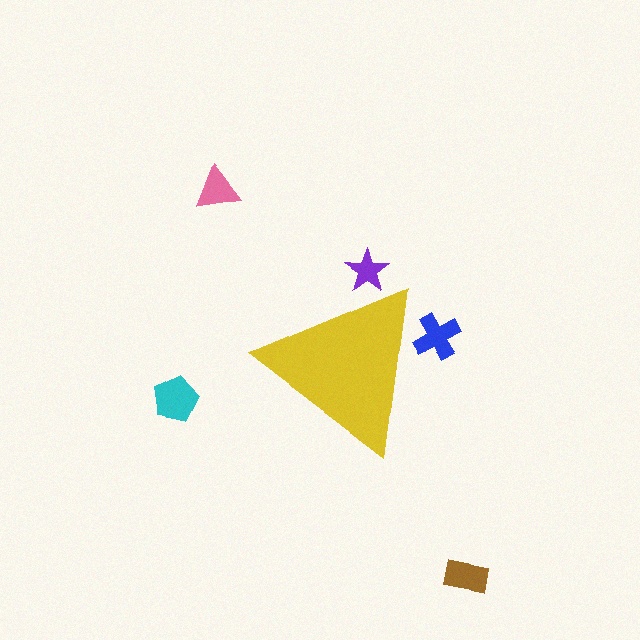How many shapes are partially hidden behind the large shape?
2 shapes are partially hidden.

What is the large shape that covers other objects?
A yellow triangle.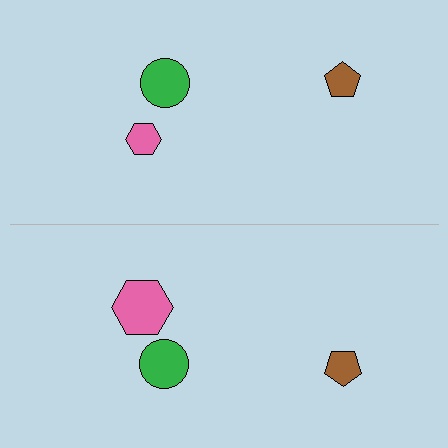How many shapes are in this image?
There are 6 shapes in this image.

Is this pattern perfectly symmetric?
No, the pattern is not perfectly symmetric. The pink hexagon on the bottom side has a different size than its mirror counterpart.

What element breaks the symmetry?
The pink hexagon on the bottom side has a different size than its mirror counterpart.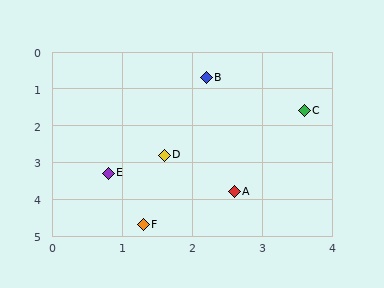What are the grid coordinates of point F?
Point F is at approximately (1.3, 4.7).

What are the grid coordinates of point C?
Point C is at approximately (3.6, 1.6).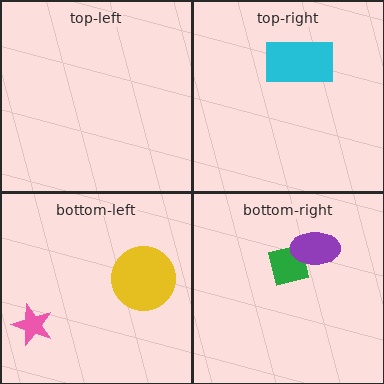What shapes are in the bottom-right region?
The green square, the purple ellipse.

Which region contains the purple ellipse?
The bottom-right region.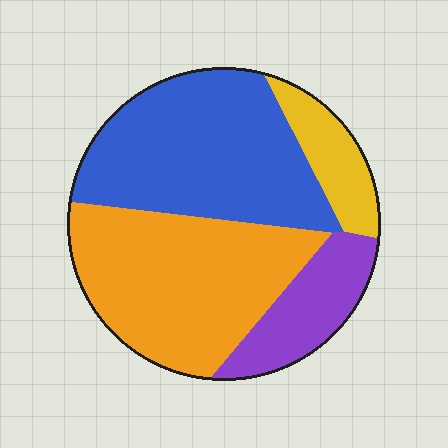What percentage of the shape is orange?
Orange takes up between a quarter and a half of the shape.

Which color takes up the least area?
Yellow, at roughly 10%.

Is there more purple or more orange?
Orange.